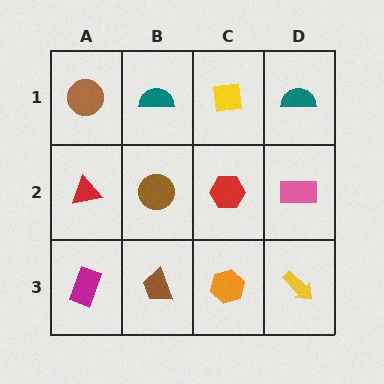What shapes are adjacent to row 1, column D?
A pink rectangle (row 2, column D), a yellow square (row 1, column C).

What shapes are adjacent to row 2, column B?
A teal semicircle (row 1, column B), a brown trapezoid (row 3, column B), a red triangle (row 2, column A), a red hexagon (row 2, column C).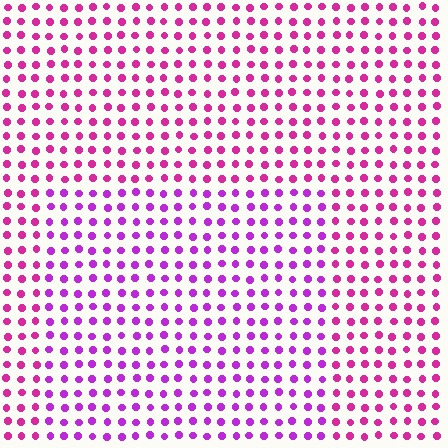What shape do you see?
I see a rectangle.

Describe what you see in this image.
The image is filled with small magenta elements in a uniform arrangement. A rectangle-shaped region is visible where the elements are tinted to a slightly different hue, forming a subtle color boundary.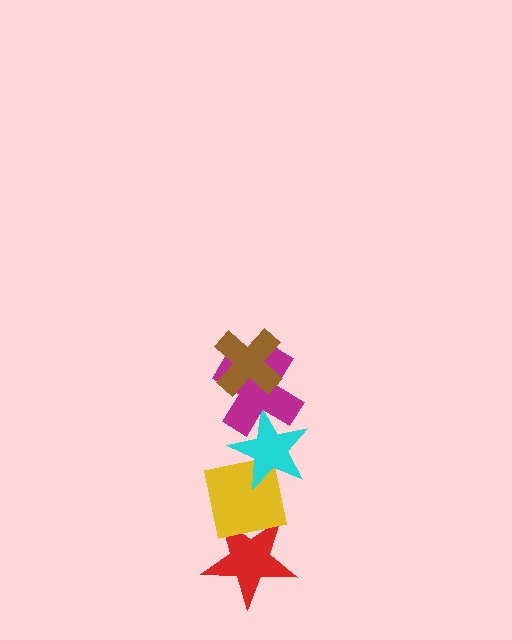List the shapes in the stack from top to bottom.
From top to bottom: the brown cross, the magenta cross, the cyan star, the yellow square, the red star.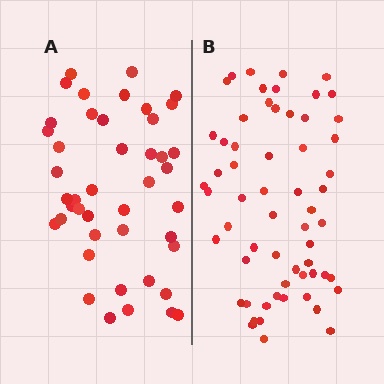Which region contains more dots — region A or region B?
Region B (the right region) has more dots.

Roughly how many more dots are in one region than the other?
Region B has approximately 15 more dots than region A.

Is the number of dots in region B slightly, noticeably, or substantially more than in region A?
Region B has noticeably more, but not dramatically so. The ratio is roughly 1.4 to 1.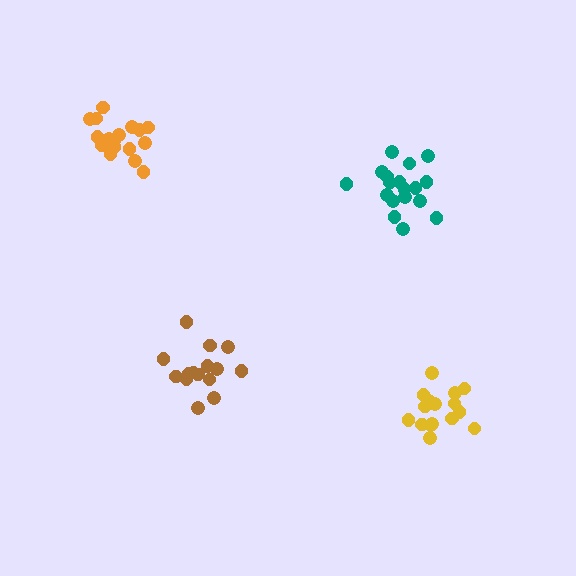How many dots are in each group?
Group 1: 16 dots, Group 2: 15 dots, Group 3: 17 dots, Group 4: 18 dots (66 total).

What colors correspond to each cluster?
The clusters are colored: yellow, brown, orange, teal.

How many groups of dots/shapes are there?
There are 4 groups.